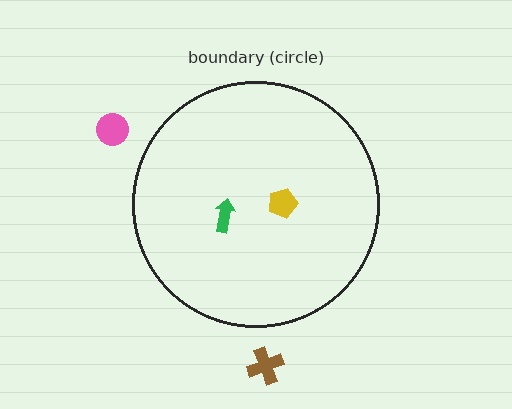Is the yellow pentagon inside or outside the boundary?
Inside.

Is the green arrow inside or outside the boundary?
Inside.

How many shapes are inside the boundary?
2 inside, 2 outside.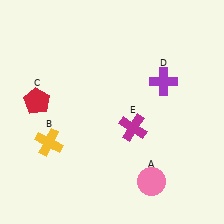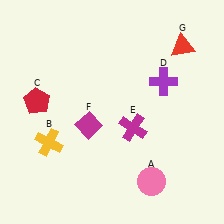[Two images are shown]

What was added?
A magenta diamond (F), a red triangle (G) were added in Image 2.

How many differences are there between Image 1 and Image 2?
There are 2 differences between the two images.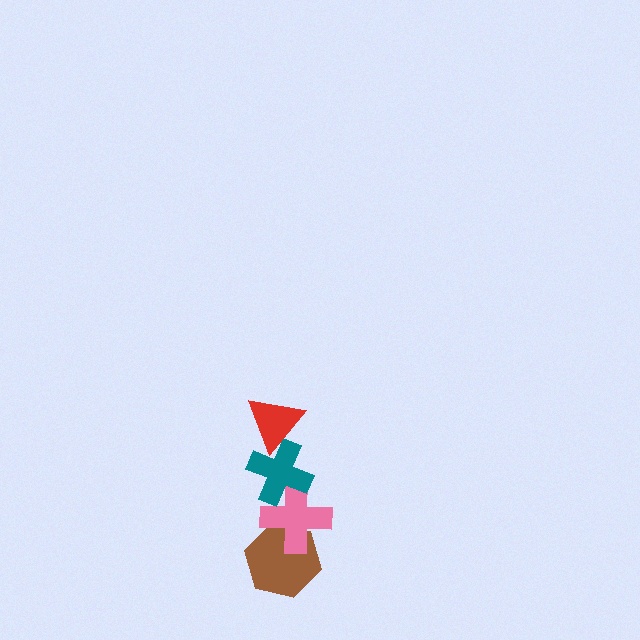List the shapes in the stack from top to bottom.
From top to bottom: the red triangle, the teal cross, the pink cross, the brown hexagon.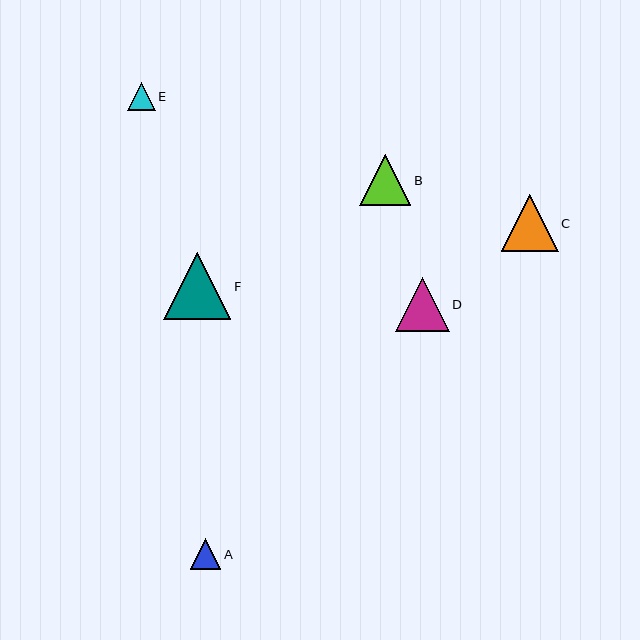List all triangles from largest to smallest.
From largest to smallest: F, C, D, B, A, E.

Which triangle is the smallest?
Triangle E is the smallest with a size of approximately 28 pixels.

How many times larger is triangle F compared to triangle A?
Triangle F is approximately 2.2 times the size of triangle A.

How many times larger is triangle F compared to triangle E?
Triangle F is approximately 2.4 times the size of triangle E.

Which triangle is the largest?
Triangle F is the largest with a size of approximately 67 pixels.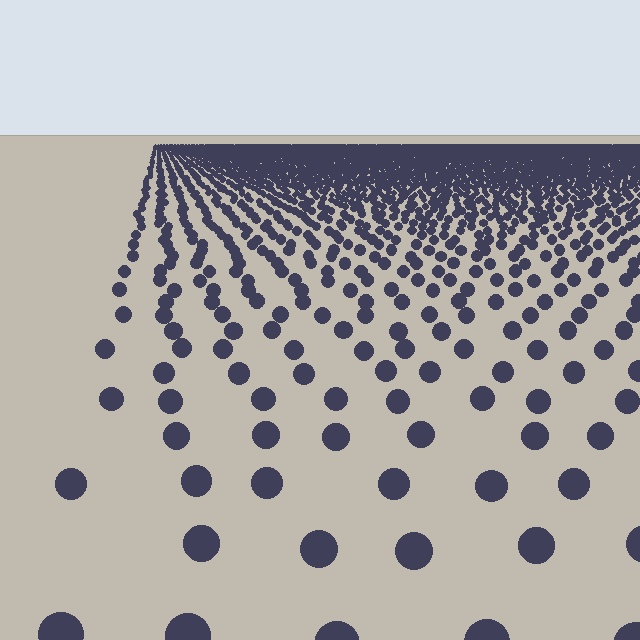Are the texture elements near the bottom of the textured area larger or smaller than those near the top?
Larger. Near the bottom, elements are closer to the viewer and appear at a bigger on-screen size.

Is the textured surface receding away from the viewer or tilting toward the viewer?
The surface is receding away from the viewer. Texture elements get smaller and denser toward the top.